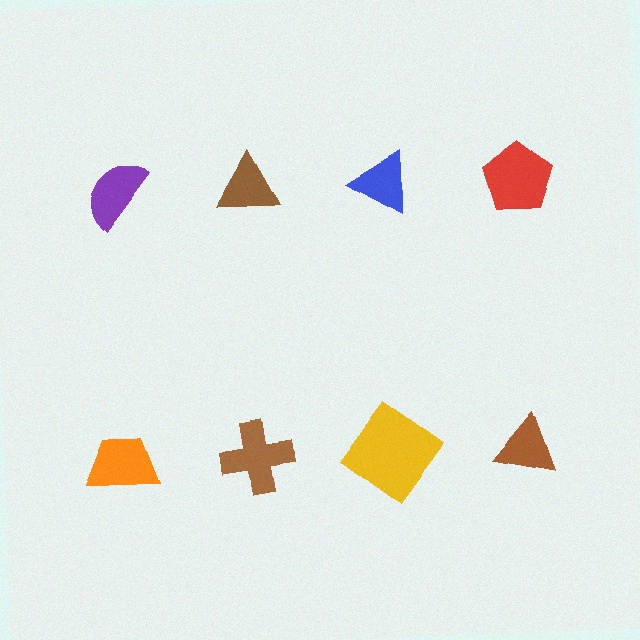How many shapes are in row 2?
4 shapes.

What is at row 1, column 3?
A blue triangle.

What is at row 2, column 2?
A brown cross.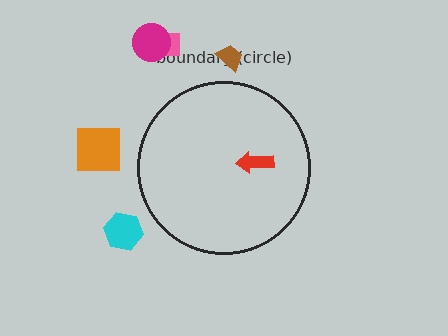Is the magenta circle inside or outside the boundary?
Outside.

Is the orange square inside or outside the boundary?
Outside.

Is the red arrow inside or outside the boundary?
Inside.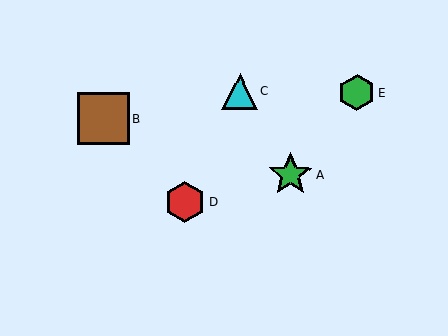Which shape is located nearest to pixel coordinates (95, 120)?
The brown square (labeled B) at (104, 119) is nearest to that location.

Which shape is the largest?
The brown square (labeled B) is the largest.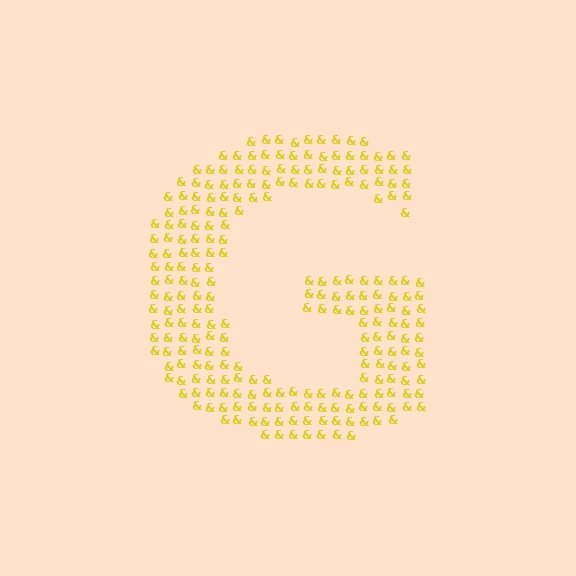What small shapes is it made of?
It is made of small ampersands.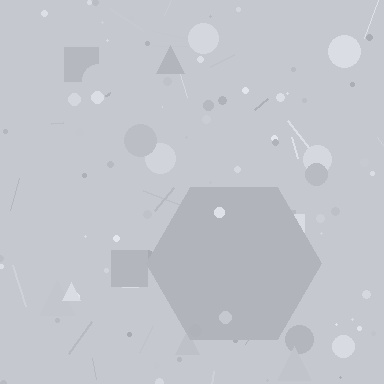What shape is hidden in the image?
A hexagon is hidden in the image.